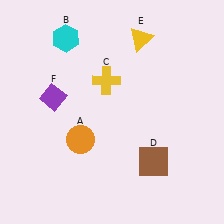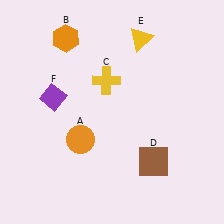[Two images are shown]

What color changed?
The hexagon (B) changed from cyan in Image 1 to orange in Image 2.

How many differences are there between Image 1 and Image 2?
There is 1 difference between the two images.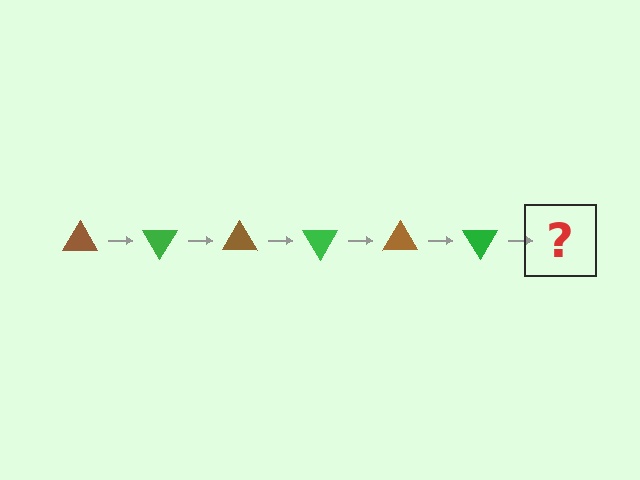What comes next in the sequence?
The next element should be a brown triangle, rotated 360 degrees from the start.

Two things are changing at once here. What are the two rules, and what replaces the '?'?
The two rules are that it rotates 60 degrees each step and the color cycles through brown and green. The '?' should be a brown triangle, rotated 360 degrees from the start.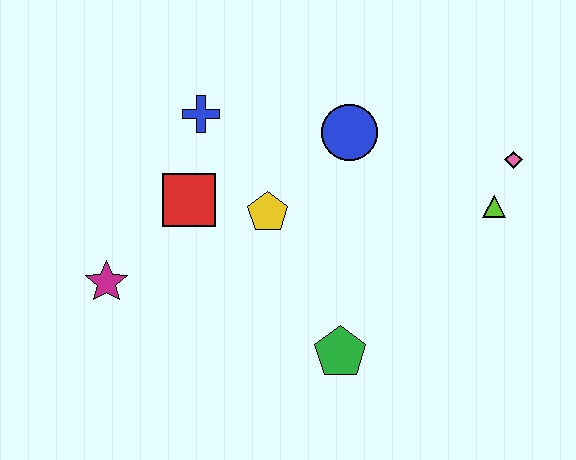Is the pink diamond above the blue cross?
No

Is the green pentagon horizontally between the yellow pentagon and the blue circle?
Yes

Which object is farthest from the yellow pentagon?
The pink diamond is farthest from the yellow pentagon.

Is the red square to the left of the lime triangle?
Yes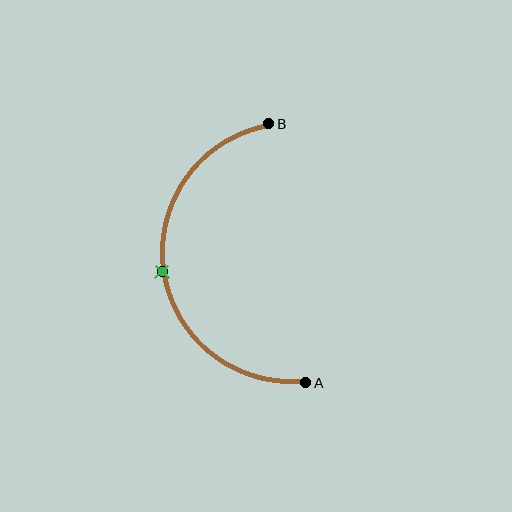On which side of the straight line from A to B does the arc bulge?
The arc bulges to the left of the straight line connecting A and B.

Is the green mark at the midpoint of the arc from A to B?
Yes. The green mark lies on the arc at equal arc-length from both A and B — it is the arc midpoint.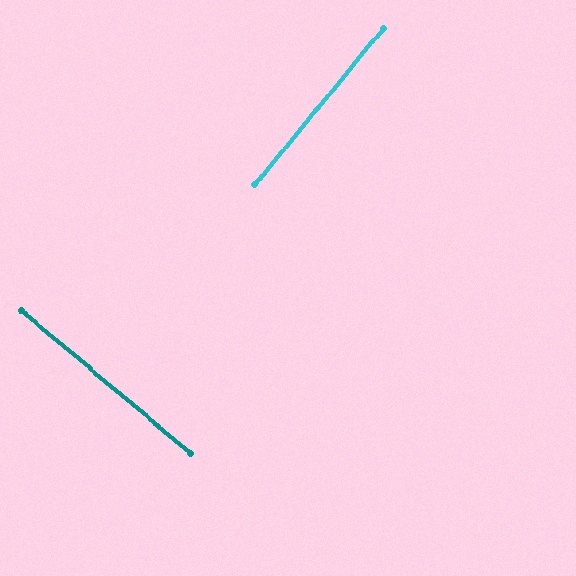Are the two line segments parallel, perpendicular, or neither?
Perpendicular — they meet at approximately 89°.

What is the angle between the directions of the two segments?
Approximately 89 degrees.